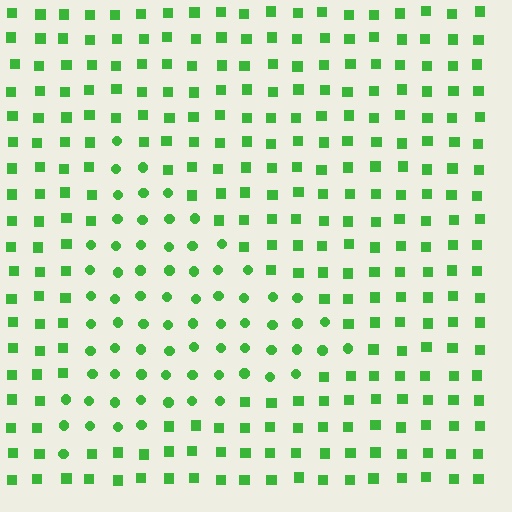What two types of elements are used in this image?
The image uses circles inside the triangle region and squares outside it.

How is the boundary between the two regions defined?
The boundary is defined by a change in element shape: circles inside vs. squares outside. All elements share the same color and spacing.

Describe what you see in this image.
The image is filled with small green elements arranged in a uniform grid. A triangle-shaped region contains circles, while the surrounding area contains squares. The boundary is defined purely by the change in element shape.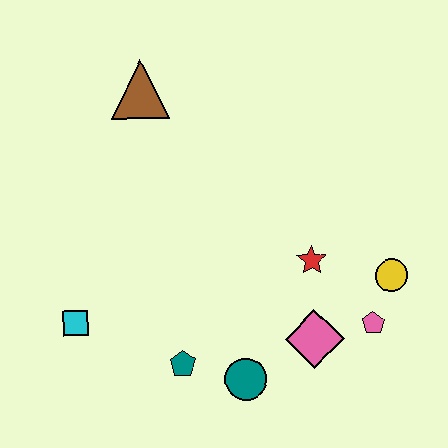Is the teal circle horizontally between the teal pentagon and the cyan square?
No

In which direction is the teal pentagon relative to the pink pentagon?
The teal pentagon is to the left of the pink pentagon.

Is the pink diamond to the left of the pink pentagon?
Yes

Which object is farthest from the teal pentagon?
The brown triangle is farthest from the teal pentagon.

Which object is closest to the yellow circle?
The pink pentagon is closest to the yellow circle.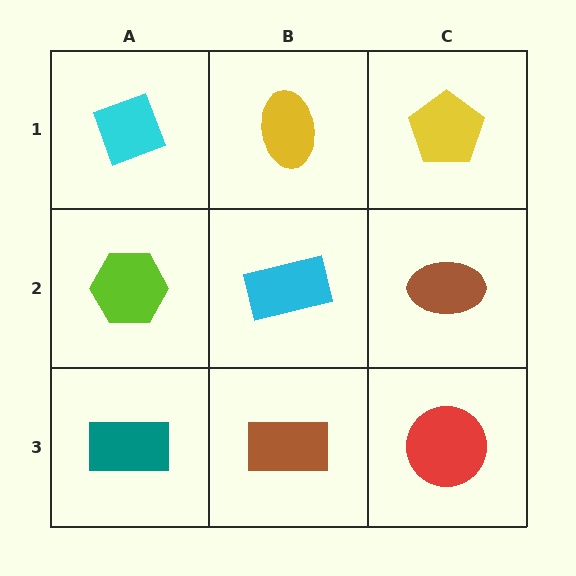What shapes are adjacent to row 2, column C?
A yellow pentagon (row 1, column C), a red circle (row 3, column C), a cyan rectangle (row 2, column B).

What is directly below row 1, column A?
A lime hexagon.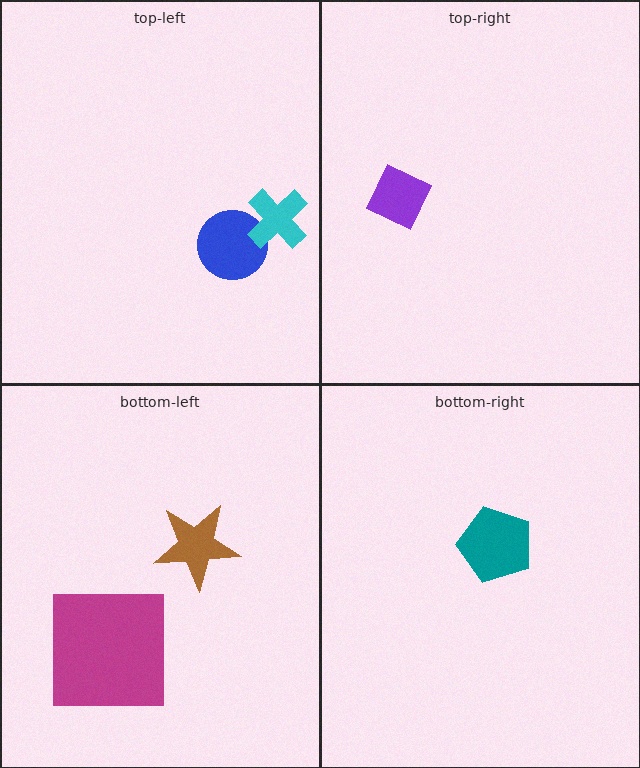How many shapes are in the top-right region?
1.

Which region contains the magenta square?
The bottom-left region.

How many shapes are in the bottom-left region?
2.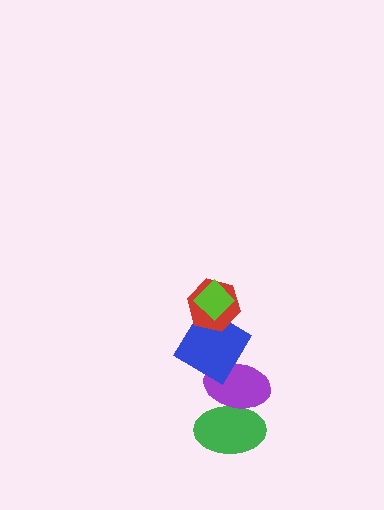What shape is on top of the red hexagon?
The lime diamond is on top of the red hexagon.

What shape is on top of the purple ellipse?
The blue diamond is on top of the purple ellipse.